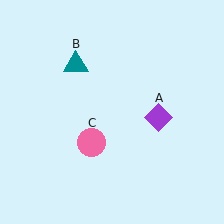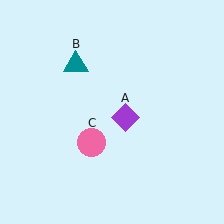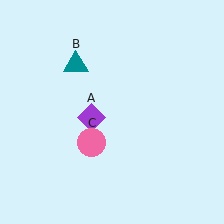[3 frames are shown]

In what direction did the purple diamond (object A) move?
The purple diamond (object A) moved left.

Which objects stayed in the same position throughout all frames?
Teal triangle (object B) and pink circle (object C) remained stationary.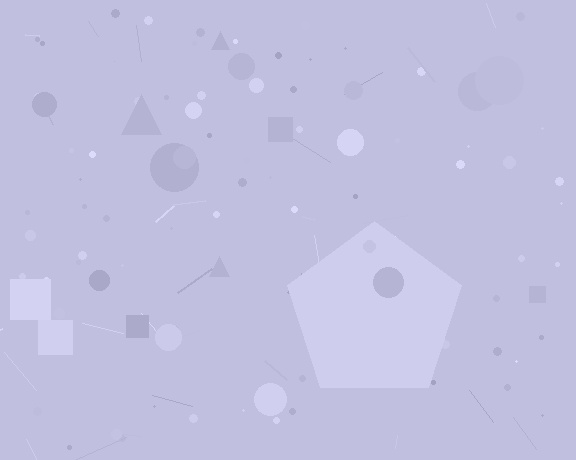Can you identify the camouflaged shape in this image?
The camouflaged shape is a pentagon.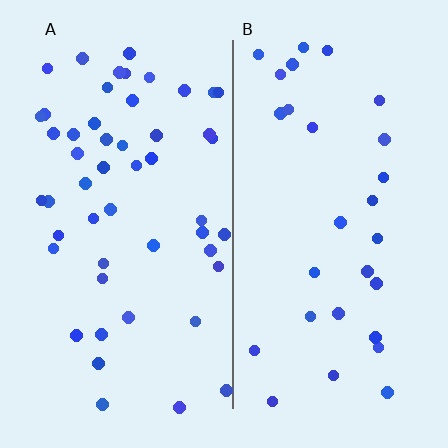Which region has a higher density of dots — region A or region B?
A (the left).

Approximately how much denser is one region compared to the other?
Approximately 1.8× — region A over region B.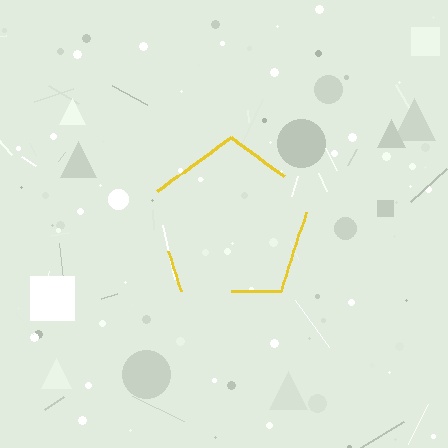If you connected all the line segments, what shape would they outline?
They would outline a pentagon.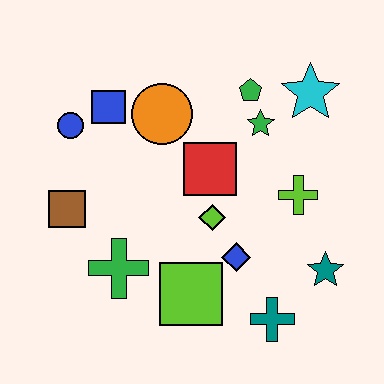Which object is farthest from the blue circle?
The teal star is farthest from the blue circle.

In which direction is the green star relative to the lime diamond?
The green star is above the lime diamond.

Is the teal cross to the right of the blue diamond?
Yes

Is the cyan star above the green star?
Yes